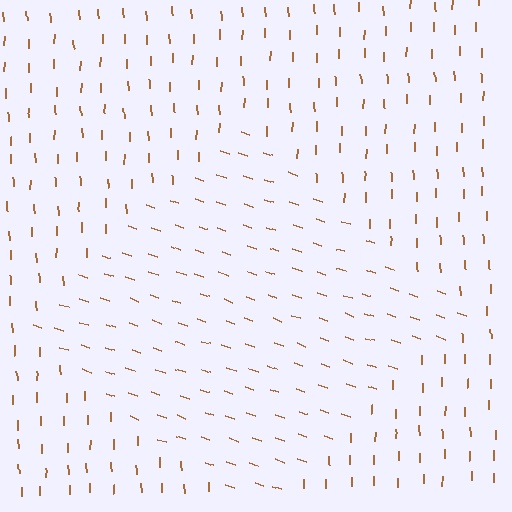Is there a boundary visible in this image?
Yes, there is a texture boundary formed by a change in line orientation.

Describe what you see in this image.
The image is filled with small brown line segments. A diamond region in the image has lines oriented differently from the surrounding lines, creating a visible texture boundary.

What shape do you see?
I see a diamond.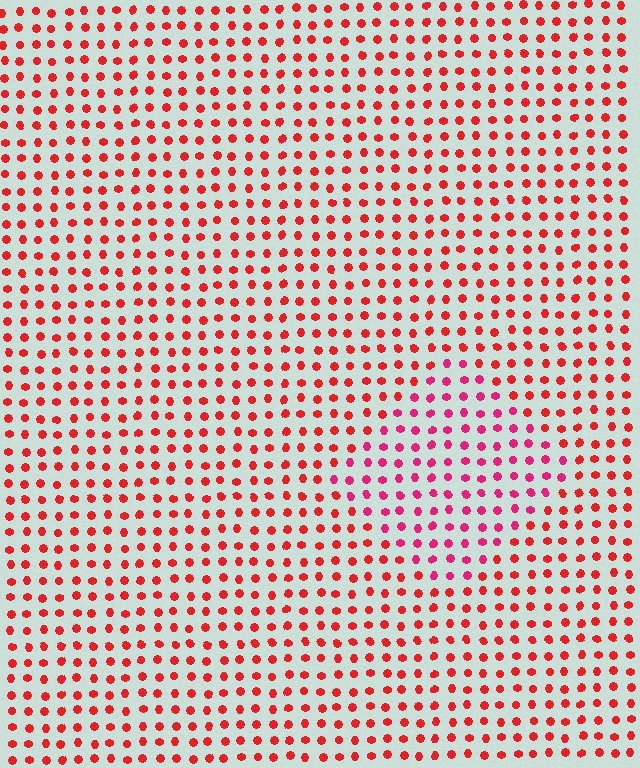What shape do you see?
I see a diamond.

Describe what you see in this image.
The image is filled with small red elements in a uniform arrangement. A diamond-shaped region is visible where the elements are tinted to a slightly different hue, forming a subtle color boundary.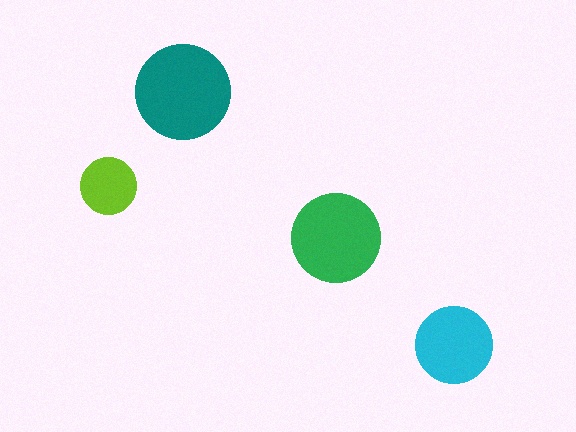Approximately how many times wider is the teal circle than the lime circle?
About 1.5 times wider.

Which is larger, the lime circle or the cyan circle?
The cyan one.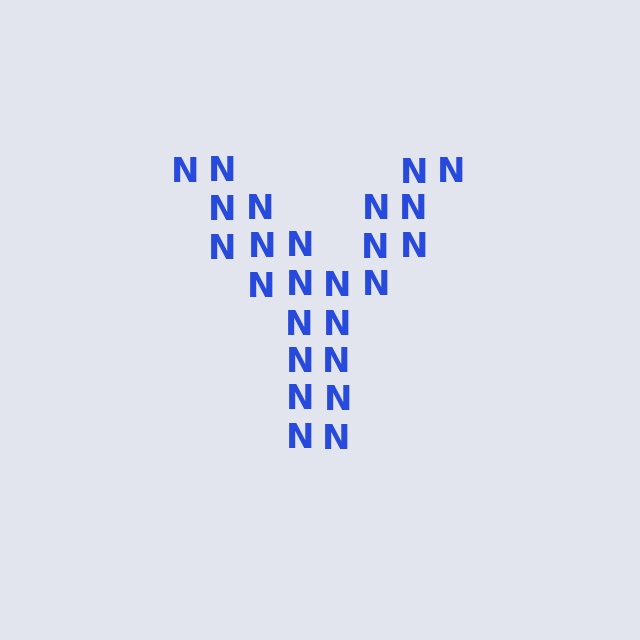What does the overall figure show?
The overall figure shows the letter Y.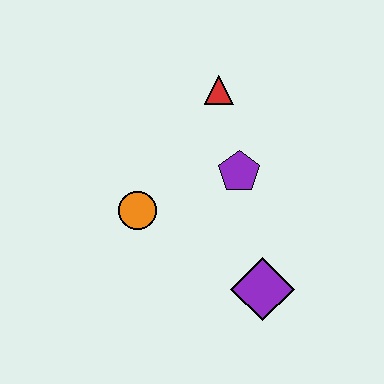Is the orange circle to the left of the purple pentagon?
Yes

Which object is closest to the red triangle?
The purple pentagon is closest to the red triangle.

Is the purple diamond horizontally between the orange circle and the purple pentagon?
No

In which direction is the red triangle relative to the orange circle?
The red triangle is above the orange circle.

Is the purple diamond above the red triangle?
No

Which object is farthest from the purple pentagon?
The purple diamond is farthest from the purple pentagon.